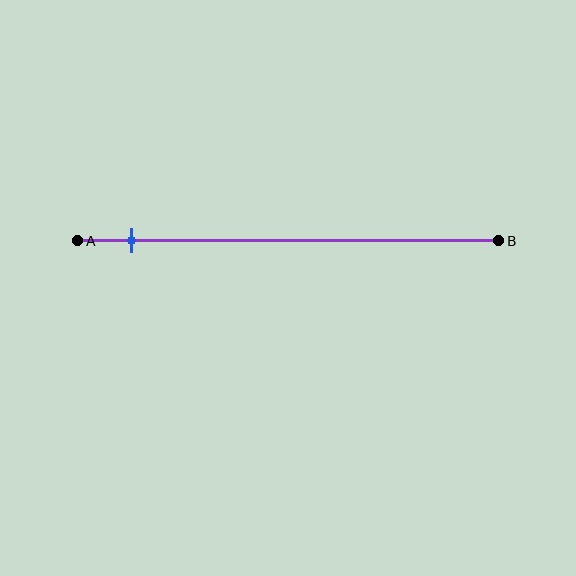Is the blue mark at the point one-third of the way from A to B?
No, the mark is at about 15% from A, not at the 33% one-third point.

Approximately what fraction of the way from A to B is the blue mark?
The blue mark is approximately 15% of the way from A to B.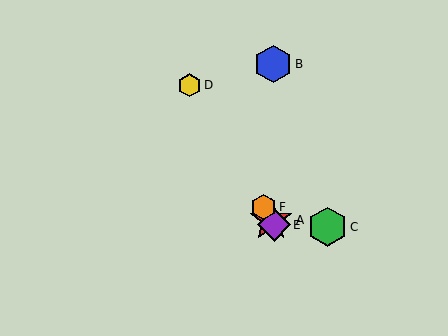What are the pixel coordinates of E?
Object E is at (274, 225).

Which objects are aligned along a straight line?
Objects A, D, E, F are aligned along a straight line.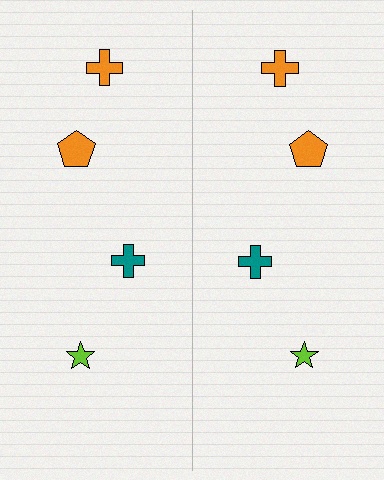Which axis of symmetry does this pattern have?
The pattern has a vertical axis of symmetry running through the center of the image.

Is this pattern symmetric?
Yes, this pattern has bilateral (reflection) symmetry.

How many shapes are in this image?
There are 8 shapes in this image.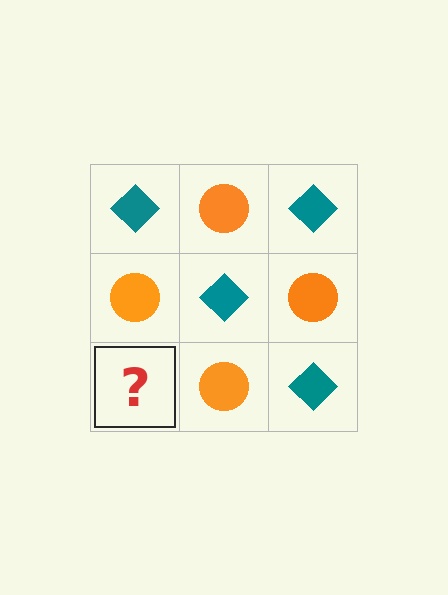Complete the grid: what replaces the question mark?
The question mark should be replaced with a teal diamond.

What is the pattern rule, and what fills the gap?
The rule is that it alternates teal diamond and orange circle in a checkerboard pattern. The gap should be filled with a teal diamond.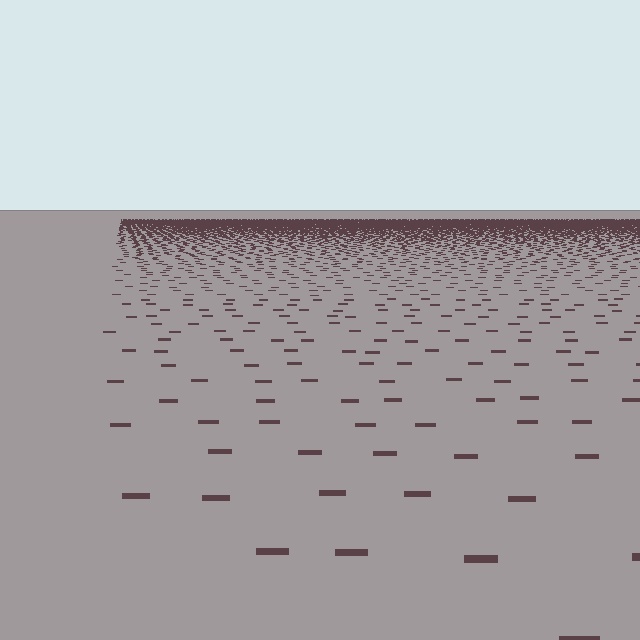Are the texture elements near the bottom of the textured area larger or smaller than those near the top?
Larger. Near the bottom, elements are closer to the viewer and appear at a bigger on-screen size.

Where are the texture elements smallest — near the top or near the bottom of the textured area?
Near the top.